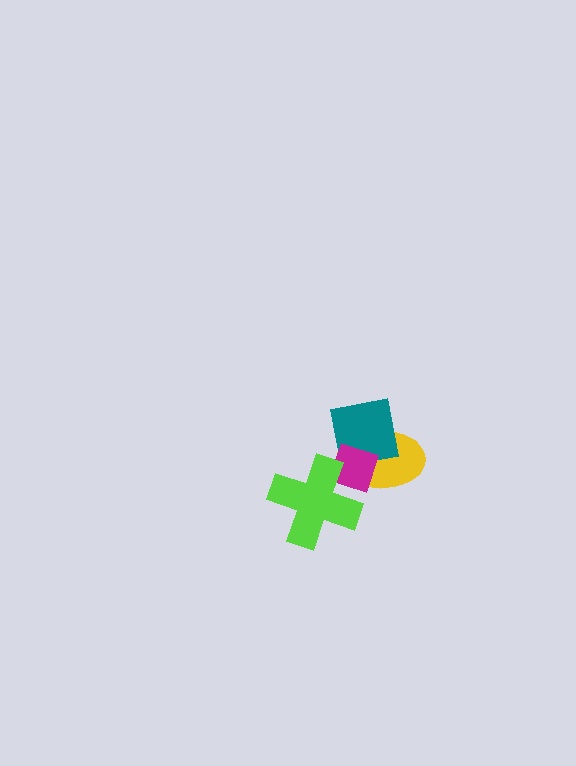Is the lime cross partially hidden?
No, no other shape covers it.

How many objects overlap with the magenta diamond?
3 objects overlap with the magenta diamond.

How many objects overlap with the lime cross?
2 objects overlap with the lime cross.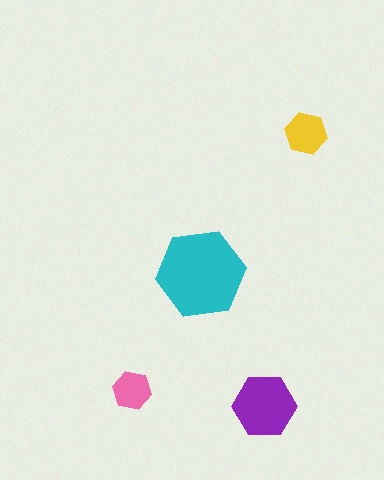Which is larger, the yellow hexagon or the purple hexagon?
The purple one.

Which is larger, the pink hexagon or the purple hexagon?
The purple one.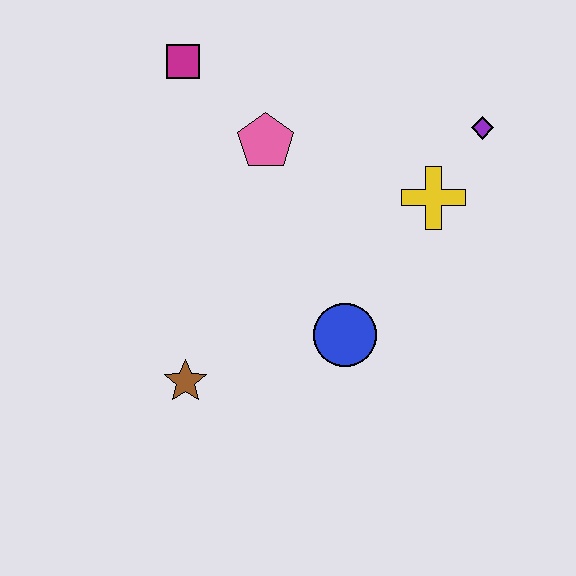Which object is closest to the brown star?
The blue circle is closest to the brown star.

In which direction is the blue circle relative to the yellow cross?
The blue circle is below the yellow cross.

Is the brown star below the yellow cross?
Yes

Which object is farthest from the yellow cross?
The brown star is farthest from the yellow cross.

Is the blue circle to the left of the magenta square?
No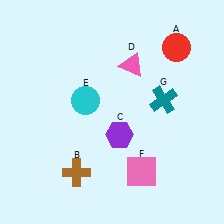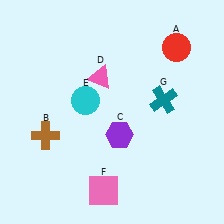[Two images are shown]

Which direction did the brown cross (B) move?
The brown cross (B) moved up.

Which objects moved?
The objects that moved are: the brown cross (B), the pink triangle (D), the pink square (F).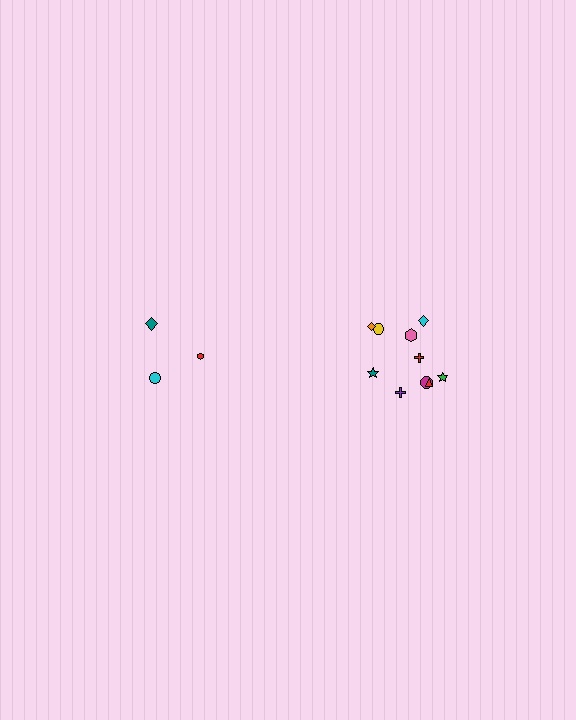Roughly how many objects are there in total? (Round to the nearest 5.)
Roughly 15 objects in total.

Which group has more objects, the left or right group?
The right group.